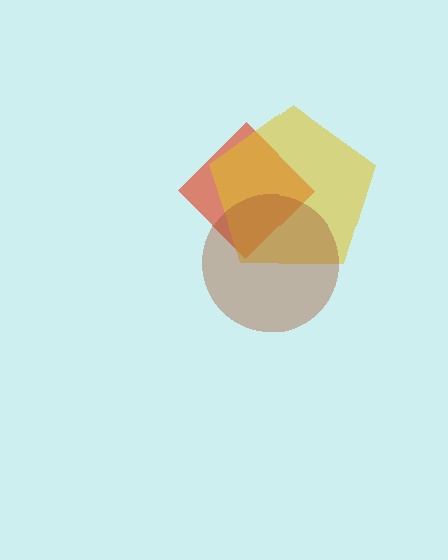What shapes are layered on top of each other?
The layered shapes are: a red diamond, a yellow pentagon, a brown circle.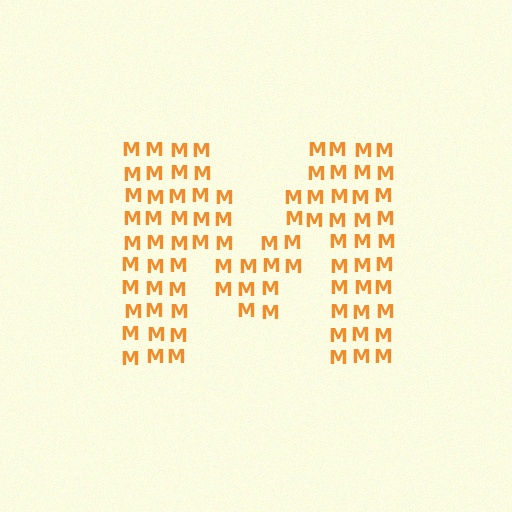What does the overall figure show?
The overall figure shows the letter M.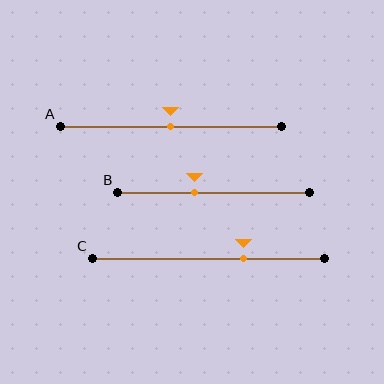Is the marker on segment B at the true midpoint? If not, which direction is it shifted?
No, the marker on segment B is shifted to the left by about 10% of the segment length.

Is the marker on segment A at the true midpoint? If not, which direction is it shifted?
Yes, the marker on segment A is at the true midpoint.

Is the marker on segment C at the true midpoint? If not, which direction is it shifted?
No, the marker on segment C is shifted to the right by about 15% of the segment length.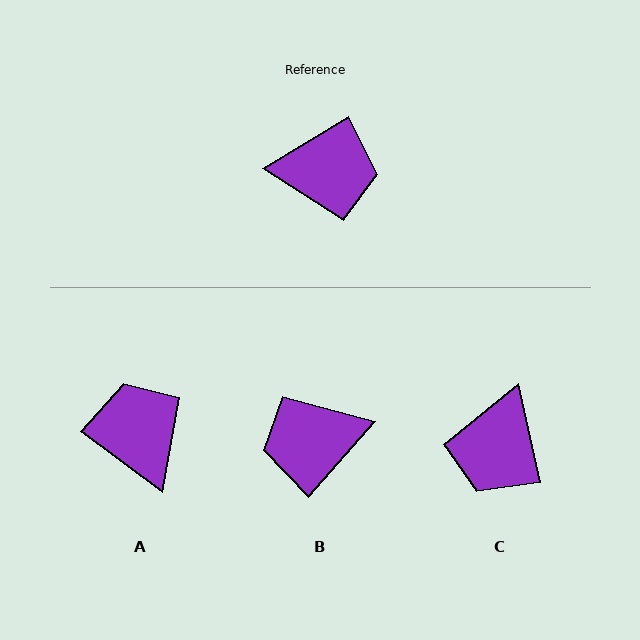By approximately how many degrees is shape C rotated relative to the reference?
Approximately 108 degrees clockwise.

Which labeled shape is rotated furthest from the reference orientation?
B, about 162 degrees away.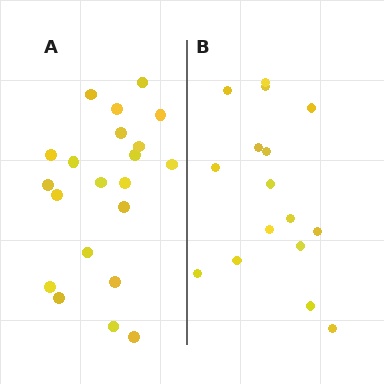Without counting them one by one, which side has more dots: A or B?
Region A (the left region) has more dots.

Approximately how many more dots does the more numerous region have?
Region A has about 5 more dots than region B.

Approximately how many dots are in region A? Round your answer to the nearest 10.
About 20 dots. (The exact count is 21, which rounds to 20.)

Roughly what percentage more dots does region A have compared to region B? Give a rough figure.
About 30% more.